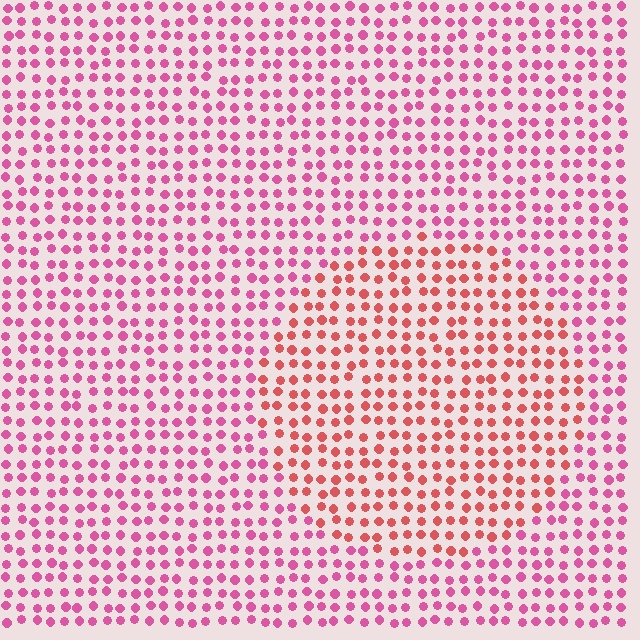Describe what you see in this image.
The image is filled with small pink elements in a uniform arrangement. A circle-shaped region is visible where the elements are tinted to a slightly different hue, forming a subtle color boundary.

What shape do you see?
I see a circle.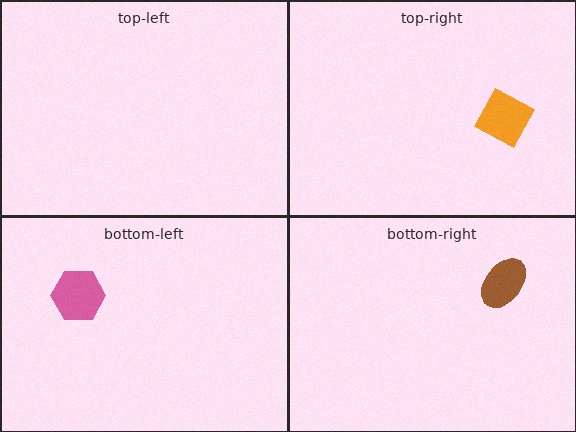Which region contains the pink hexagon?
The bottom-left region.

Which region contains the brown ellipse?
The bottom-right region.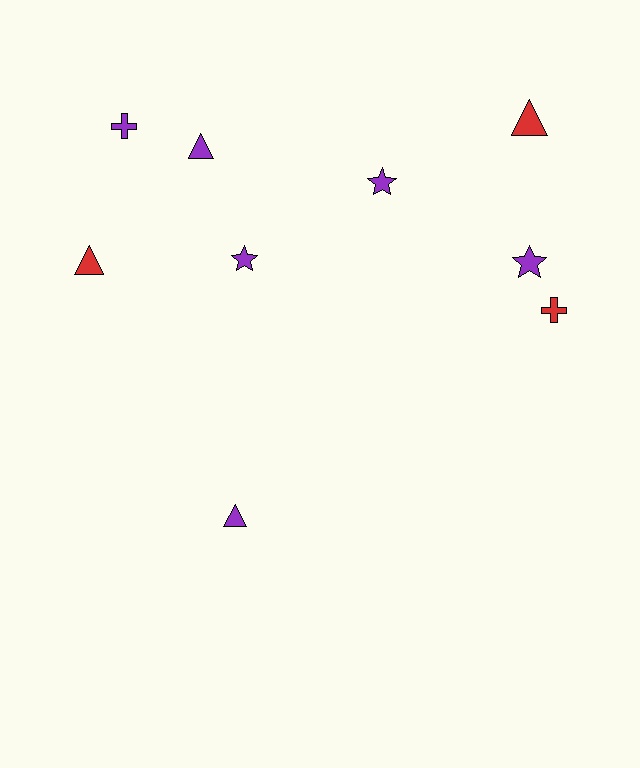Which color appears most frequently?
Purple, with 6 objects.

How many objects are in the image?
There are 9 objects.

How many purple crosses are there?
There is 1 purple cross.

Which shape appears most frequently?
Triangle, with 4 objects.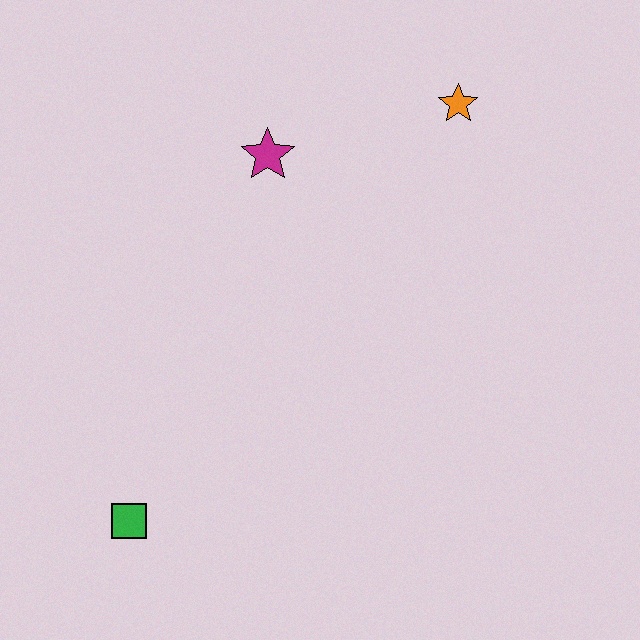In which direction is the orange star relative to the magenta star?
The orange star is to the right of the magenta star.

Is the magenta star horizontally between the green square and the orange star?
Yes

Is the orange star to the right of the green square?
Yes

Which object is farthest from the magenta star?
The green square is farthest from the magenta star.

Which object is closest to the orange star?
The magenta star is closest to the orange star.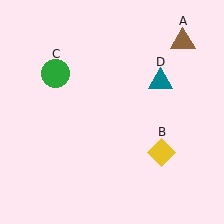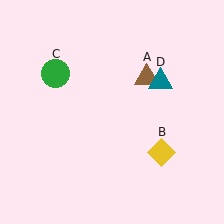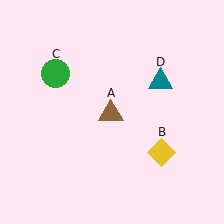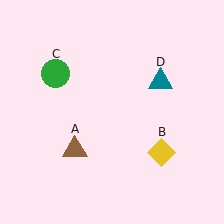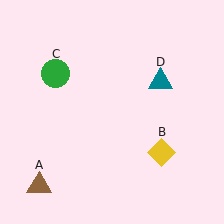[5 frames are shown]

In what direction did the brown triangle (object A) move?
The brown triangle (object A) moved down and to the left.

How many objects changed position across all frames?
1 object changed position: brown triangle (object A).